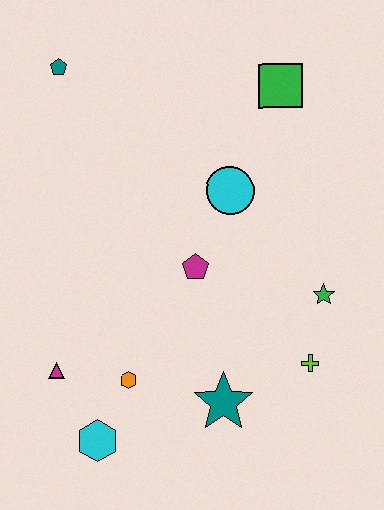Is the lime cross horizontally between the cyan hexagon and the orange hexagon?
No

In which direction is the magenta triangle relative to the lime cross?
The magenta triangle is to the left of the lime cross.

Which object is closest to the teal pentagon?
The cyan circle is closest to the teal pentagon.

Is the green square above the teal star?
Yes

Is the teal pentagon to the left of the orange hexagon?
Yes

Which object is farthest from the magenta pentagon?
The teal pentagon is farthest from the magenta pentagon.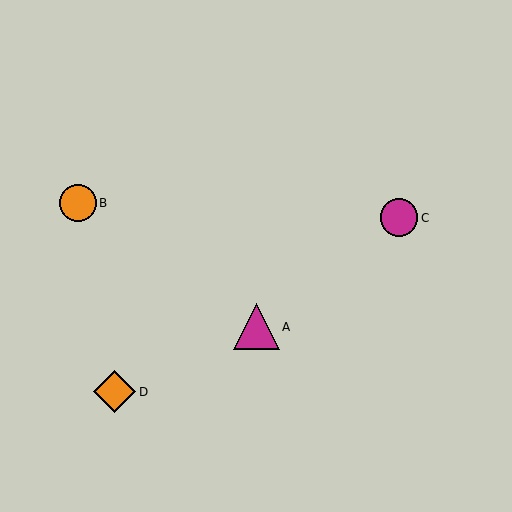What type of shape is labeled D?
Shape D is an orange diamond.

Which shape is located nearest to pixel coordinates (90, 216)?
The orange circle (labeled B) at (78, 203) is nearest to that location.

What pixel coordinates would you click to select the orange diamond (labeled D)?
Click at (115, 392) to select the orange diamond D.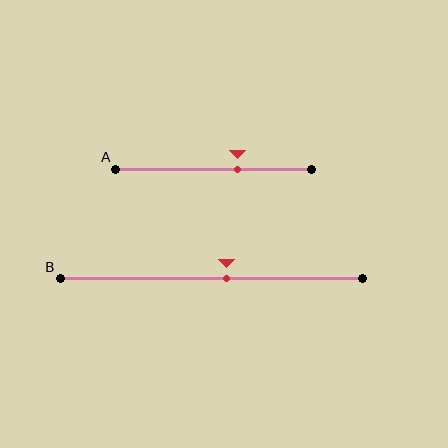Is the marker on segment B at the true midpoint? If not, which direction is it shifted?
No, the marker on segment B is shifted to the right by about 5% of the segment length.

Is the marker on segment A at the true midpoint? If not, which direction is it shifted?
No, the marker on segment A is shifted to the right by about 12% of the segment length.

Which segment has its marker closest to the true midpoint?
Segment B has its marker closest to the true midpoint.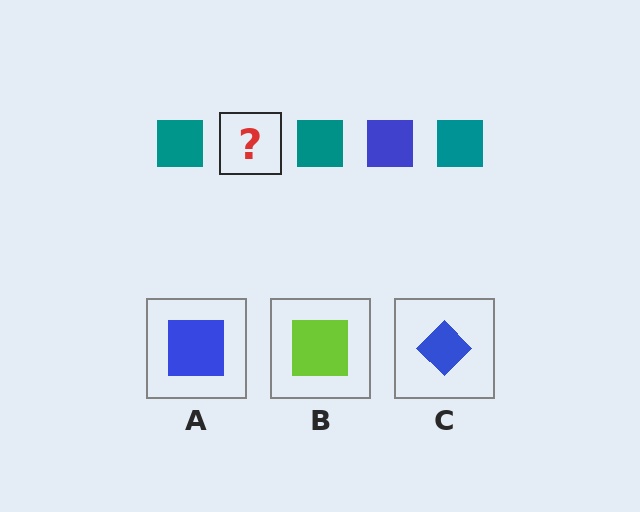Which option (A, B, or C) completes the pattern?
A.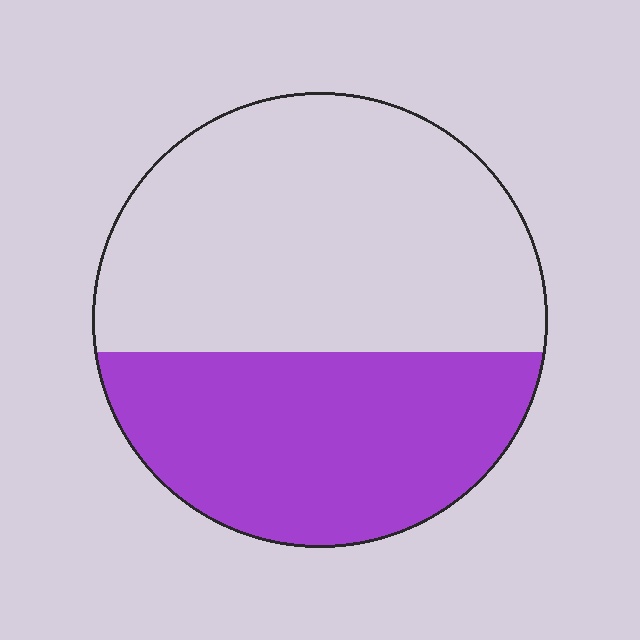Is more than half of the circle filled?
No.